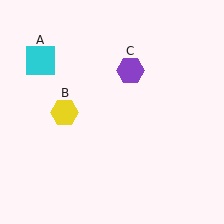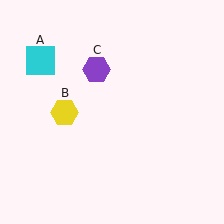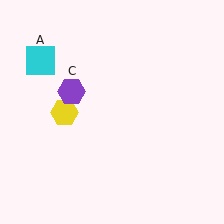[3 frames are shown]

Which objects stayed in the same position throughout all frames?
Cyan square (object A) and yellow hexagon (object B) remained stationary.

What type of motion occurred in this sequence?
The purple hexagon (object C) rotated counterclockwise around the center of the scene.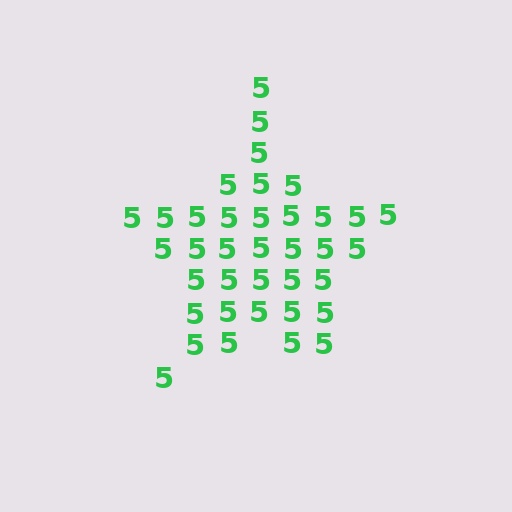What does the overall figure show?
The overall figure shows a star.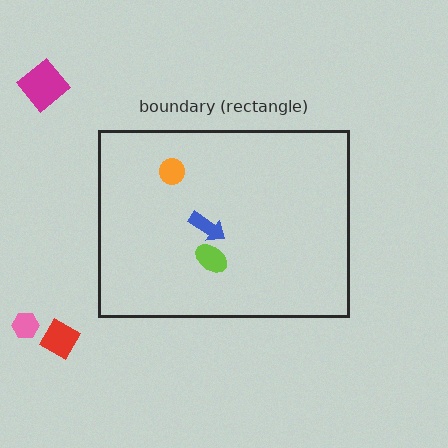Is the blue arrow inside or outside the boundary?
Inside.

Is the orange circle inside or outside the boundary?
Inside.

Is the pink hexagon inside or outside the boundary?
Outside.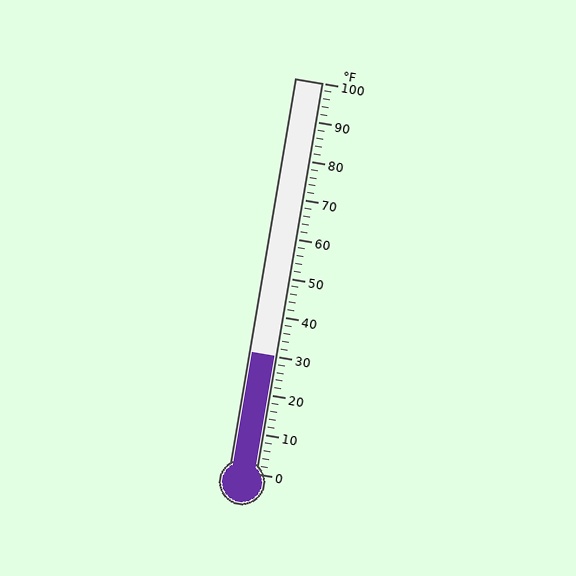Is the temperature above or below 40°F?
The temperature is below 40°F.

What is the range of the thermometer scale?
The thermometer scale ranges from 0°F to 100°F.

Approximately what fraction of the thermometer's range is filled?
The thermometer is filled to approximately 30% of its range.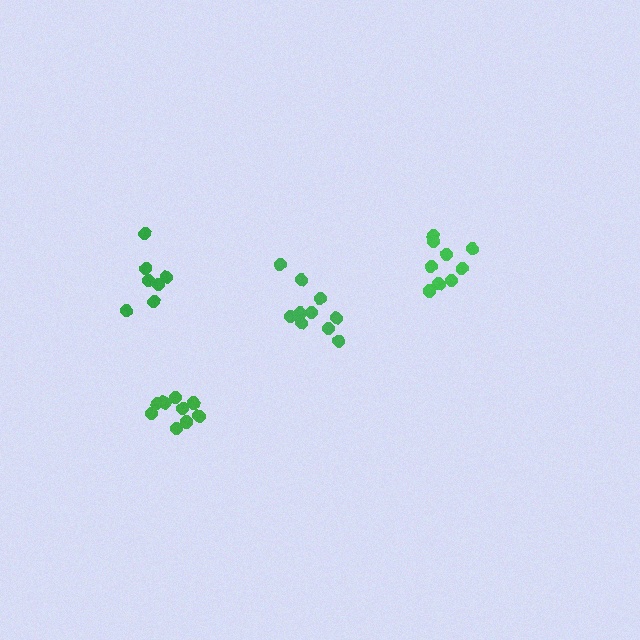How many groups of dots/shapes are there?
There are 4 groups.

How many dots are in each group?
Group 1: 12 dots, Group 2: 9 dots, Group 3: 10 dots, Group 4: 7 dots (38 total).